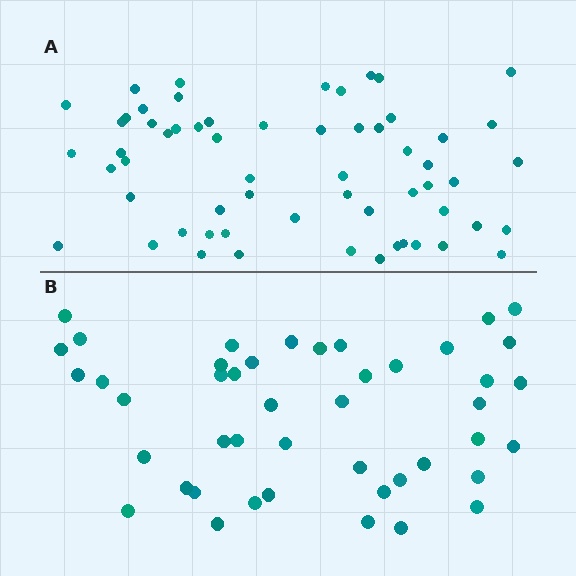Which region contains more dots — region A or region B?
Region A (the top region) has more dots.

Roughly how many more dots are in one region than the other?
Region A has approximately 15 more dots than region B.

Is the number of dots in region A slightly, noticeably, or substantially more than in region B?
Region A has noticeably more, but not dramatically so. The ratio is roughly 1.3 to 1.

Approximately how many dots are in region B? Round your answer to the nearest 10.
About 40 dots. (The exact count is 45, which rounds to 40.)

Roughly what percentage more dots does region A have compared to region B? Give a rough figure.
About 35% more.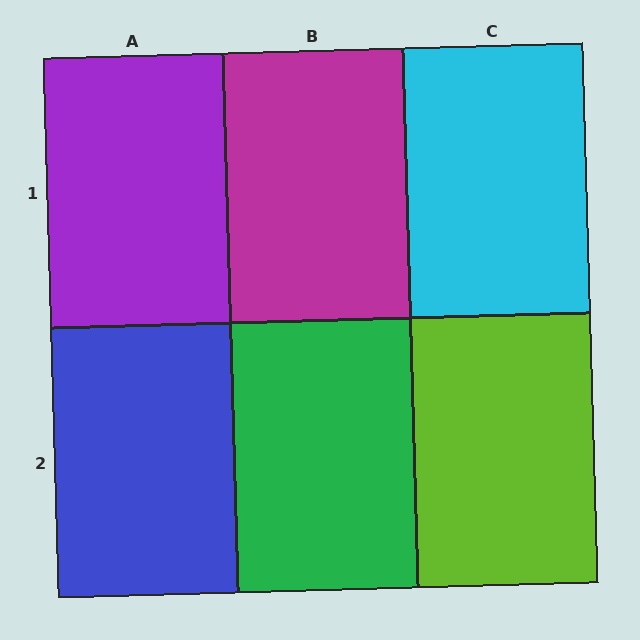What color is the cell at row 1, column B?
Magenta.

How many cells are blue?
1 cell is blue.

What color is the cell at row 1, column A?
Purple.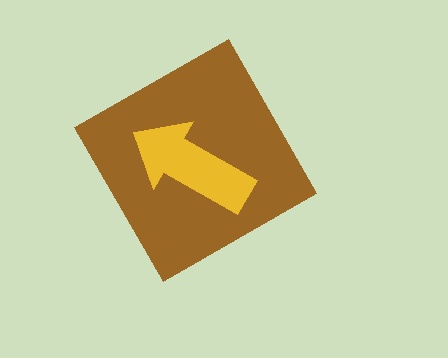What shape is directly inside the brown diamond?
The yellow arrow.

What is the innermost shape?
The yellow arrow.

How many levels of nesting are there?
2.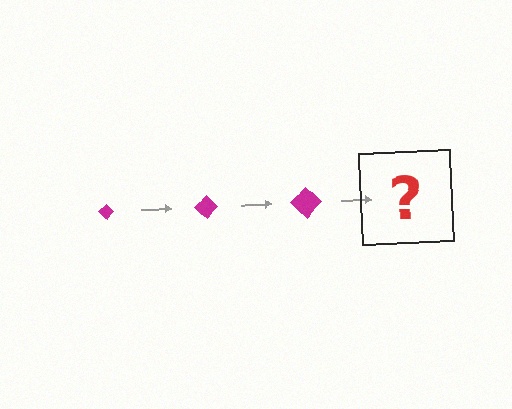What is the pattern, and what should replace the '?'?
The pattern is that the diamond gets progressively larger each step. The '?' should be a magenta diamond, larger than the previous one.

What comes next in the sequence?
The next element should be a magenta diamond, larger than the previous one.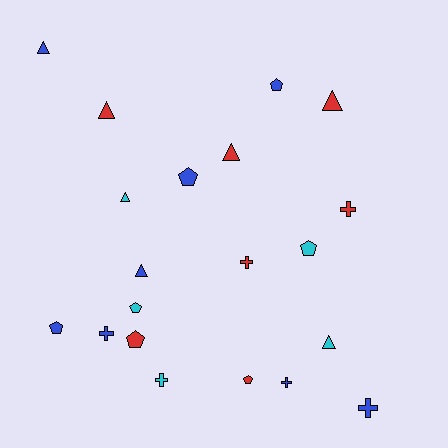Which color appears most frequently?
Blue, with 8 objects.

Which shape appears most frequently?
Triangle, with 7 objects.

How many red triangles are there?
There are 3 red triangles.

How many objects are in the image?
There are 20 objects.